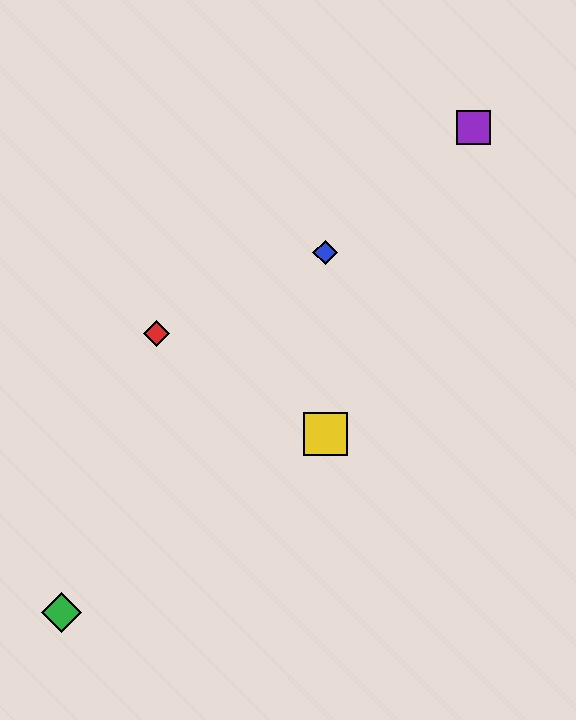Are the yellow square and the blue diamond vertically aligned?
Yes, both are at x≈325.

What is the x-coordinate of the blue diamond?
The blue diamond is at x≈325.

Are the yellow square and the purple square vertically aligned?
No, the yellow square is at x≈325 and the purple square is at x≈473.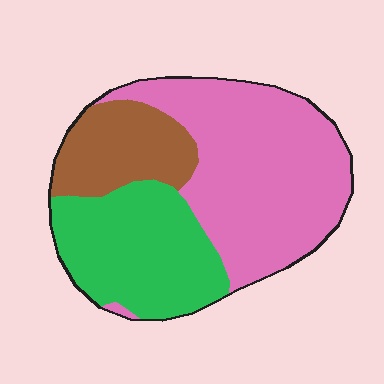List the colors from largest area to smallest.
From largest to smallest: pink, green, brown.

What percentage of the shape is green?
Green takes up about one third (1/3) of the shape.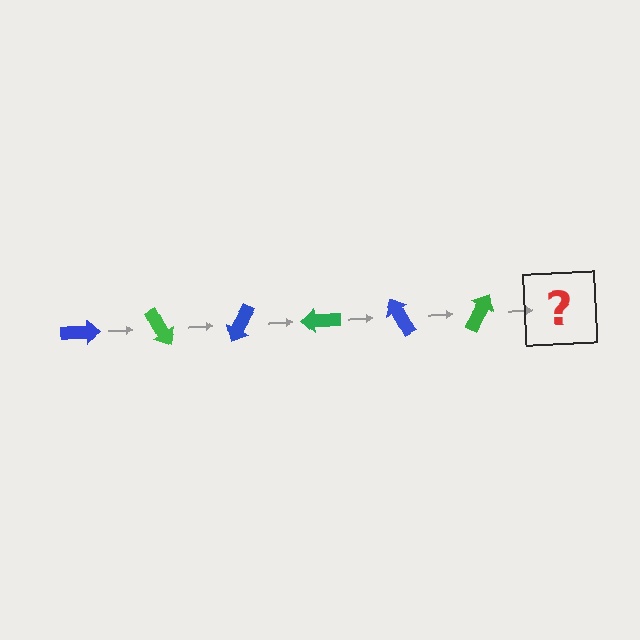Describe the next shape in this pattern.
It should be a blue arrow, rotated 360 degrees from the start.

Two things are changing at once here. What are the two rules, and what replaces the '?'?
The two rules are that it rotates 60 degrees each step and the color cycles through blue and green. The '?' should be a blue arrow, rotated 360 degrees from the start.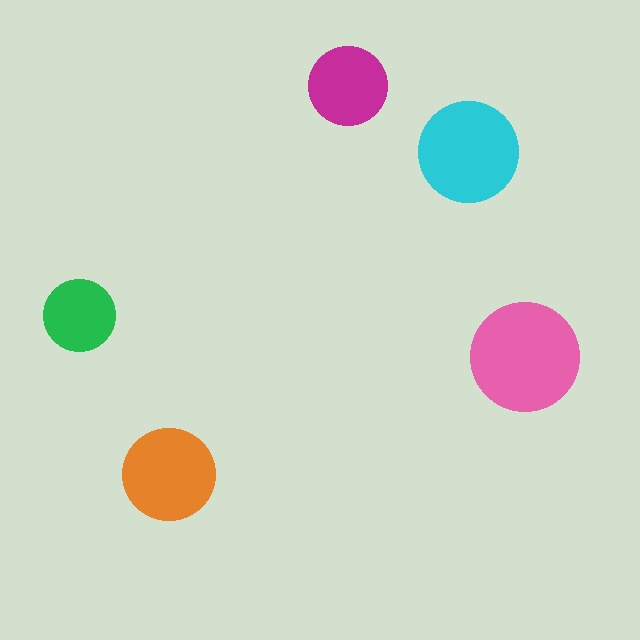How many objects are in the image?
There are 5 objects in the image.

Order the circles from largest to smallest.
the pink one, the cyan one, the orange one, the magenta one, the green one.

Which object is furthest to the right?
The pink circle is rightmost.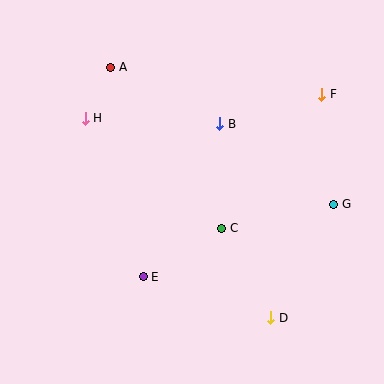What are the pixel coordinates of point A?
Point A is at (111, 67).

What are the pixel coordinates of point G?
Point G is at (334, 204).